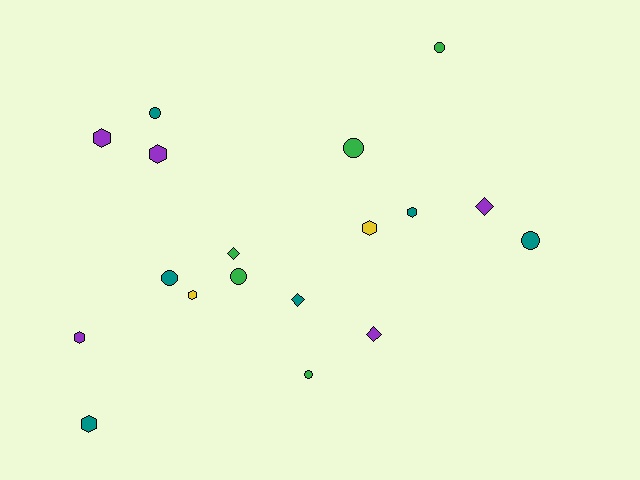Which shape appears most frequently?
Hexagon, with 7 objects.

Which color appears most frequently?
Teal, with 6 objects.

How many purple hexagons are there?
There are 3 purple hexagons.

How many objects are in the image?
There are 18 objects.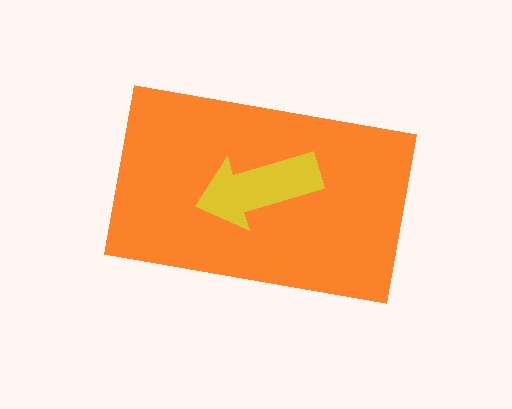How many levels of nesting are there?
2.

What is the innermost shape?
The yellow arrow.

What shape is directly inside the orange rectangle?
The yellow arrow.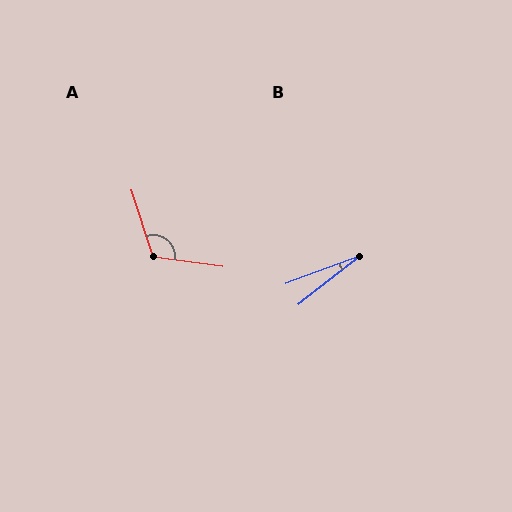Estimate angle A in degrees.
Approximately 116 degrees.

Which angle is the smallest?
B, at approximately 18 degrees.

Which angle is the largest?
A, at approximately 116 degrees.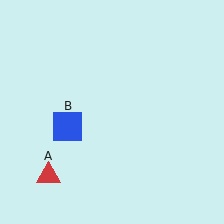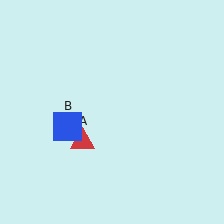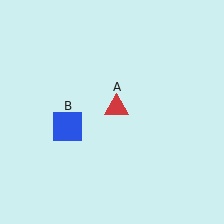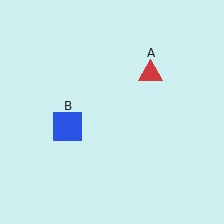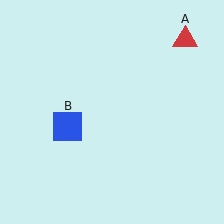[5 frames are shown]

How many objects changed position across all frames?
1 object changed position: red triangle (object A).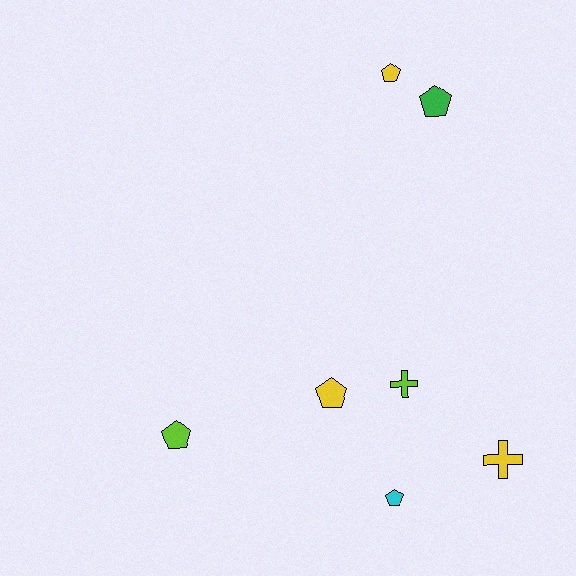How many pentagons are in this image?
There are 5 pentagons.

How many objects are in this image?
There are 7 objects.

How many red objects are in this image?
There are no red objects.